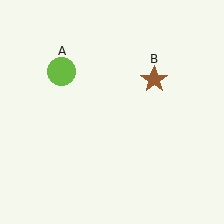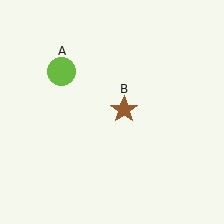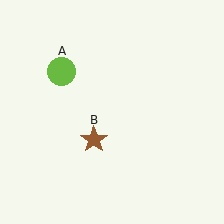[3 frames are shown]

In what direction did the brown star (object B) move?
The brown star (object B) moved down and to the left.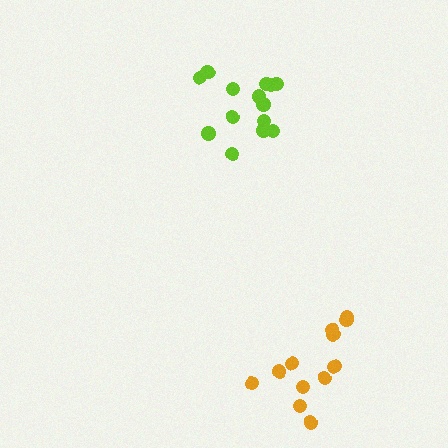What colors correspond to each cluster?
The clusters are colored: orange, lime.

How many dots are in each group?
Group 1: 12 dots, Group 2: 14 dots (26 total).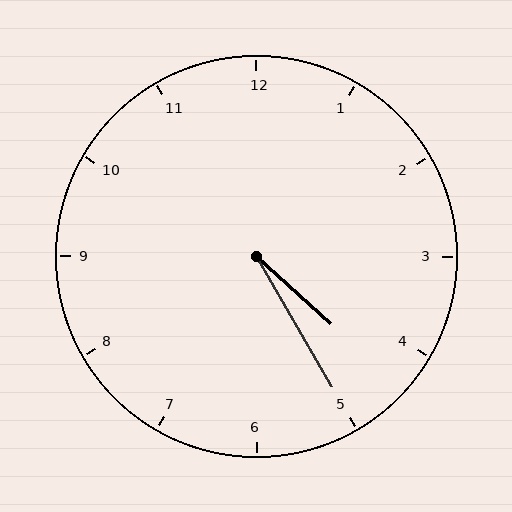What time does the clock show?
4:25.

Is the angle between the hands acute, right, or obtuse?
It is acute.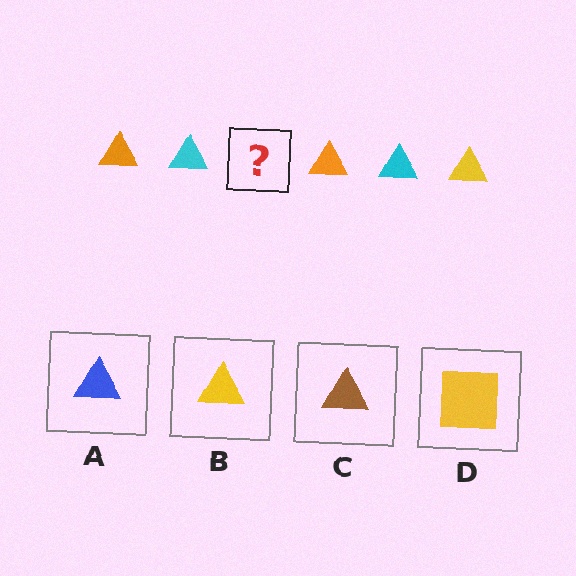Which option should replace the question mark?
Option B.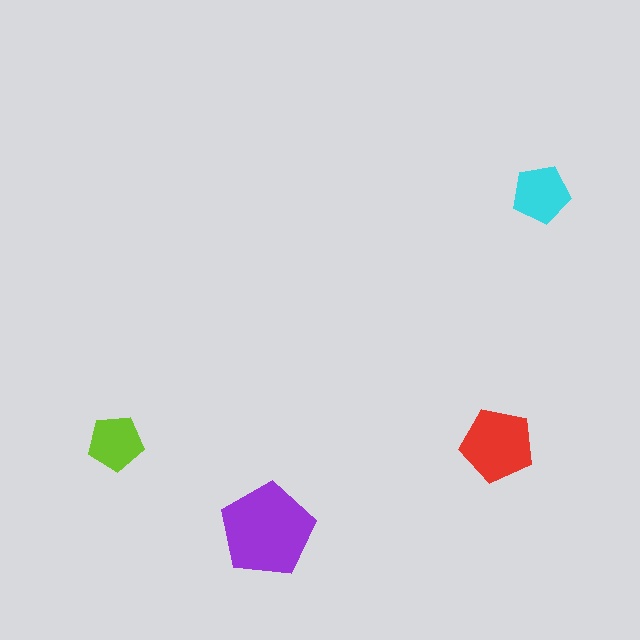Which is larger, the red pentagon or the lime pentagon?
The red one.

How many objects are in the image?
There are 4 objects in the image.